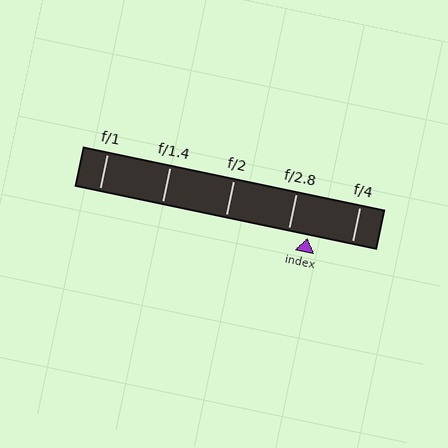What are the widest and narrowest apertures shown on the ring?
The widest aperture shown is f/1 and the narrowest is f/4.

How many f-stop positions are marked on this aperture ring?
There are 5 f-stop positions marked.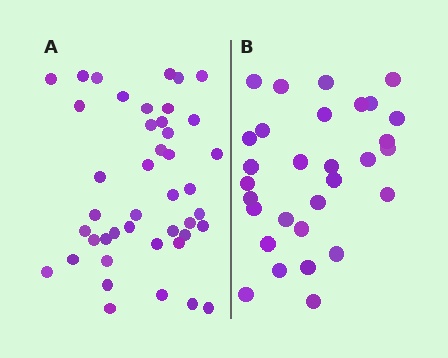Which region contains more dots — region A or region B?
Region A (the left region) has more dots.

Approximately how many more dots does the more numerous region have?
Region A has approximately 15 more dots than region B.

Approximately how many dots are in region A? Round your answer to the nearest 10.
About 40 dots. (The exact count is 43, which rounds to 40.)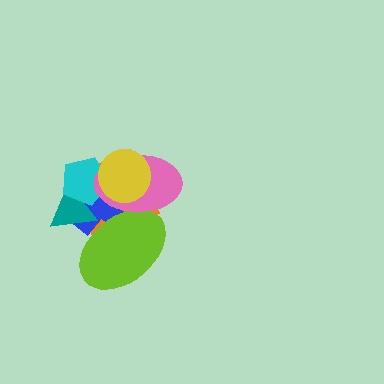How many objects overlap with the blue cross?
6 objects overlap with the blue cross.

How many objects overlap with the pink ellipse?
5 objects overlap with the pink ellipse.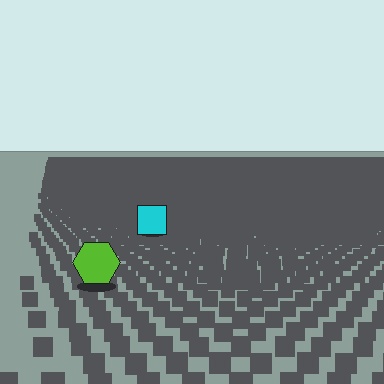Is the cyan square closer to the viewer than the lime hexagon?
No. The lime hexagon is closer — you can tell from the texture gradient: the ground texture is coarser near it.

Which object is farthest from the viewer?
The cyan square is farthest from the viewer. It appears smaller and the ground texture around it is denser.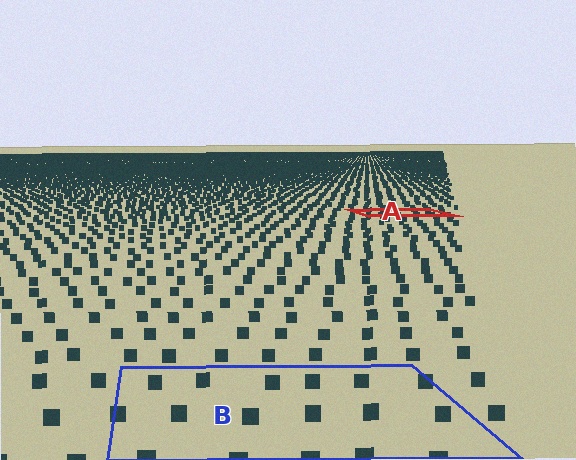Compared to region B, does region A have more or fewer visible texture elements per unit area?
Region A has more texture elements per unit area — they are packed more densely because it is farther away.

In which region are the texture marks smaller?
The texture marks are smaller in region A, because it is farther away.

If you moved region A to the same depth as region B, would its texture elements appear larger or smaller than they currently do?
They would appear larger. At a closer depth, the same texture elements are projected at a bigger on-screen size.